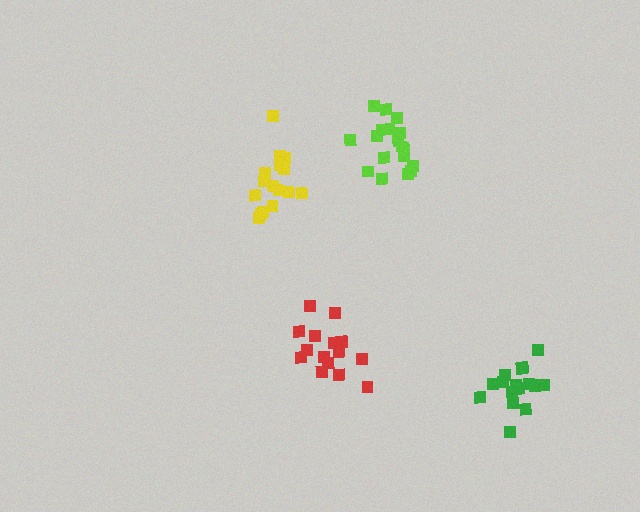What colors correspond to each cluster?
The clusters are colored: lime, green, yellow, red.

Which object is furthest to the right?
The green cluster is rightmost.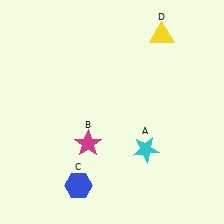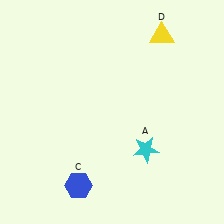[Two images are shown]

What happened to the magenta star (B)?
The magenta star (B) was removed in Image 2. It was in the bottom-left area of Image 1.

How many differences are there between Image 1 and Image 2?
There is 1 difference between the two images.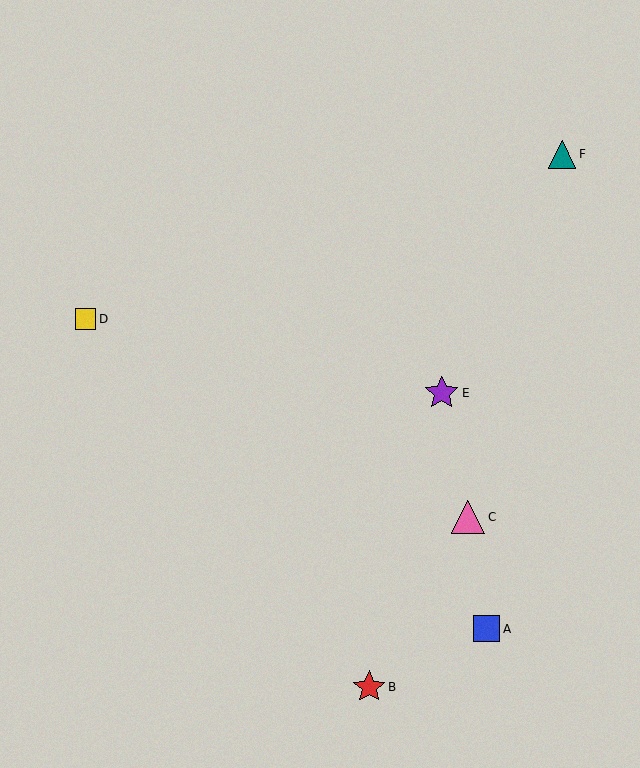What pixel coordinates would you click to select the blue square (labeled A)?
Click at (487, 629) to select the blue square A.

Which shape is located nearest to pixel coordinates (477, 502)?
The pink triangle (labeled C) at (468, 517) is nearest to that location.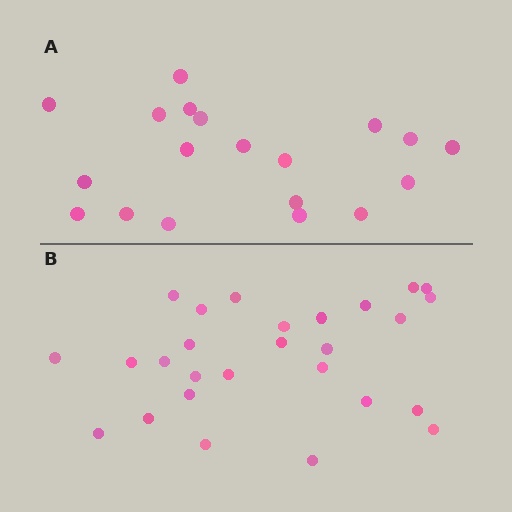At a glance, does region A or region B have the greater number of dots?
Region B (the bottom region) has more dots.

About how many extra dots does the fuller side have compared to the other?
Region B has roughly 8 or so more dots than region A.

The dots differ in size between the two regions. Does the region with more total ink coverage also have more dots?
No. Region A has more total ink coverage because its dots are larger, but region B actually contains more individual dots. Total area can be misleading — the number of items is what matters here.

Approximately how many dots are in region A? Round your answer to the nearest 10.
About 20 dots. (The exact count is 19, which rounds to 20.)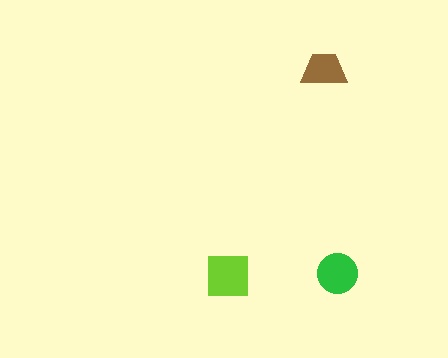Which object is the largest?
The lime square.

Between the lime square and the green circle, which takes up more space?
The lime square.